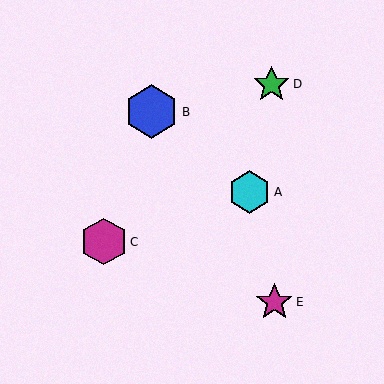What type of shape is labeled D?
Shape D is a green star.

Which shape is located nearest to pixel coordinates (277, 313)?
The magenta star (labeled E) at (274, 302) is nearest to that location.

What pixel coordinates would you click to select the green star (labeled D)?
Click at (271, 84) to select the green star D.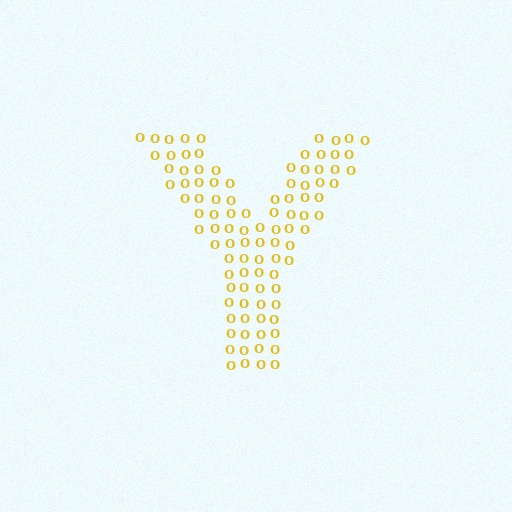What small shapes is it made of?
It is made of small letter O's.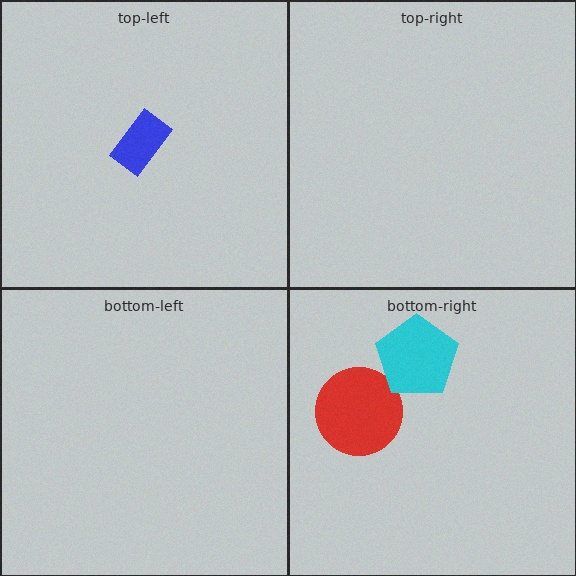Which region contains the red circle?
The bottom-right region.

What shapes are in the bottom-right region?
The red circle, the cyan pentagon.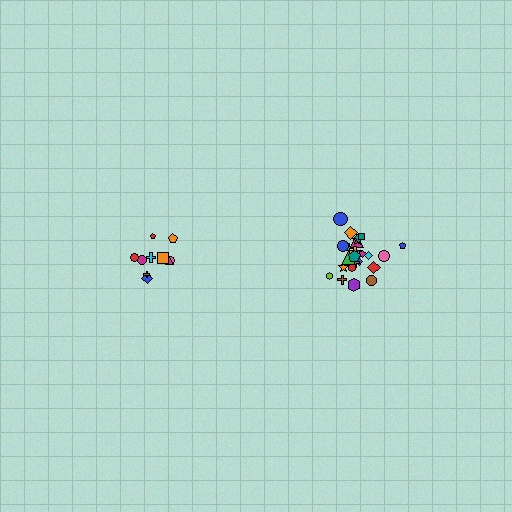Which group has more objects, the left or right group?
The right group.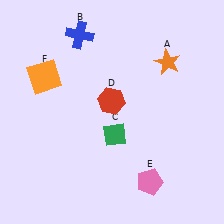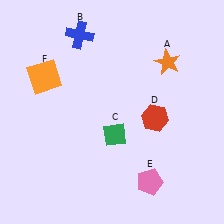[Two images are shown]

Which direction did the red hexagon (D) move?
The red hexagon (D) moved right.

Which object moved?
The red hexagon (D) moved right.